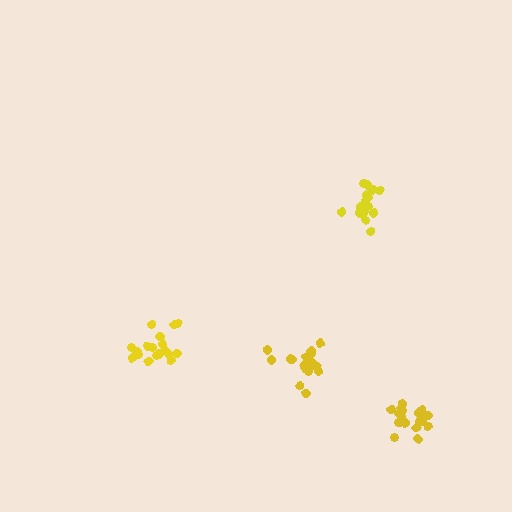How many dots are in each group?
Group 1: 17 dots, Group 2: 18 dots, Group 3: 21 dots, Group 4: 18 dots (74 total).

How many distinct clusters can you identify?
There are 4 distinct clusters.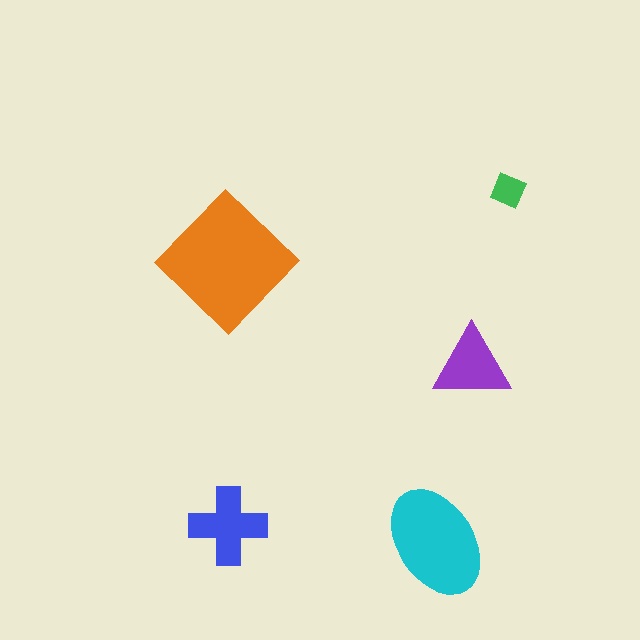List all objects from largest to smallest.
The orange diamond, the cyan ellipse, the blue cross, the purple triangle, the green diamond.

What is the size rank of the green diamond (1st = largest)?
5th.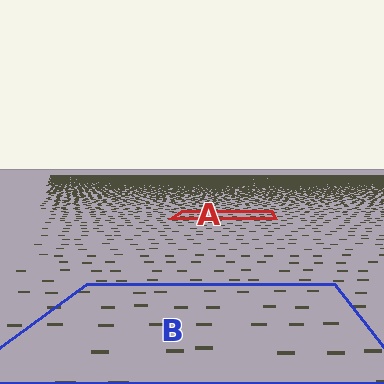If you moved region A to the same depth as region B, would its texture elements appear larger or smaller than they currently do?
They would appear larger. At a closer depth, the same texture elements are projected at a bigger on-screen size.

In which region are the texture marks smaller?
The texture marks are smaller in region A, because it is farther away.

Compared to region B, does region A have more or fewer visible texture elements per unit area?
Region A has more texture elements per unit area — they are packed more densely because it is farther away.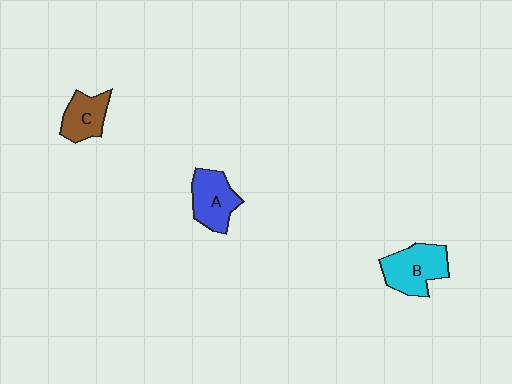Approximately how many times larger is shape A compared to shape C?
Approximately 1.2 times.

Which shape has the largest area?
Shape B (cyan).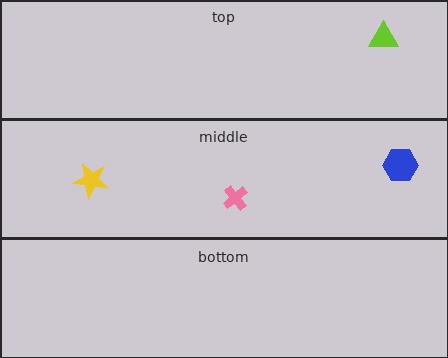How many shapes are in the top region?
1.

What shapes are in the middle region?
The blue hexagon, the pink cross, the yellow star.